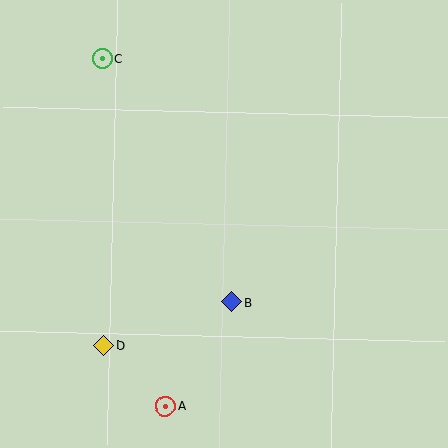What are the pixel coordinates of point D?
Point D is at (104, 346).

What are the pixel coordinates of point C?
Point C is at (102, 59).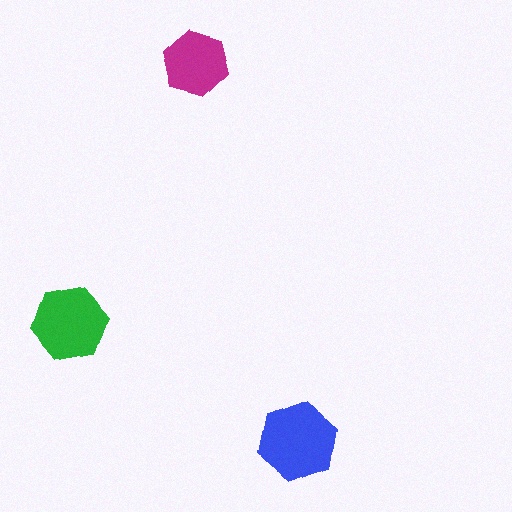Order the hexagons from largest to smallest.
the blue one, the green one, the magenta one.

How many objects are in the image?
There are 3 objects in the image.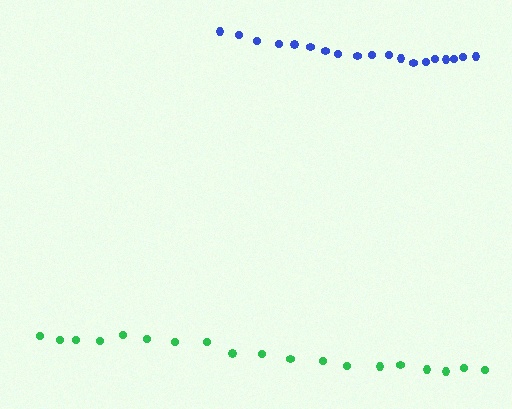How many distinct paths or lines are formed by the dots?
There are 2 distinct paths.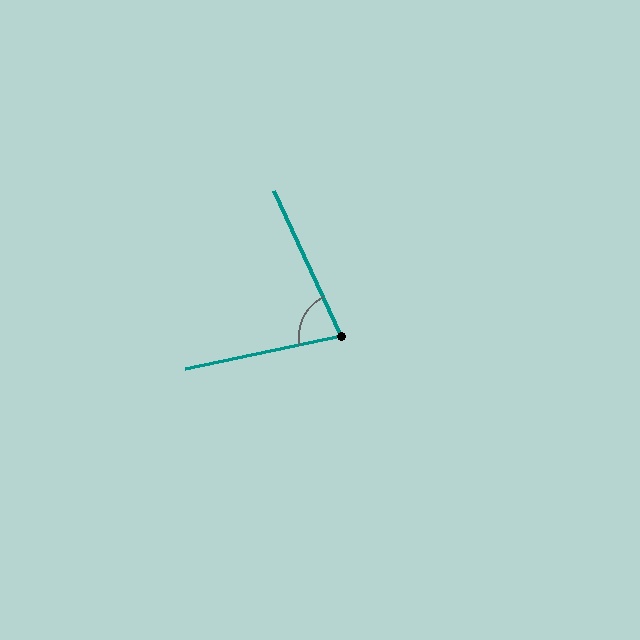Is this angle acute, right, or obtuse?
It is acute.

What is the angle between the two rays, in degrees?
Approximately 77 degrees.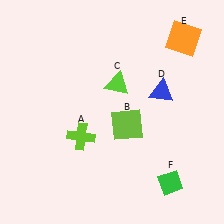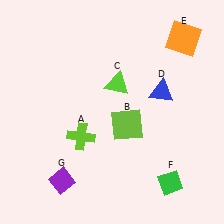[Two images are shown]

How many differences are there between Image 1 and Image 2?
There is 1 difference between the two images.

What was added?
A purple diamond (G) was added in Image 2.